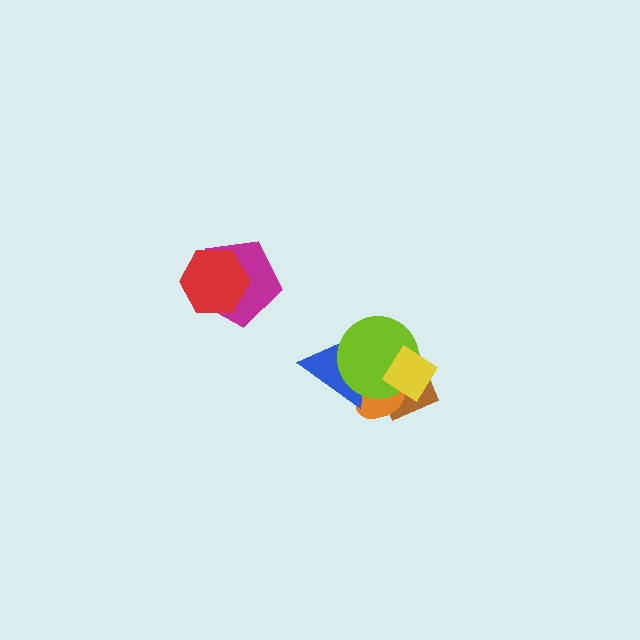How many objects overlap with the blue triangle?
3 objects overlap with the blue triangle.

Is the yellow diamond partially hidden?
No, no other shape covers it.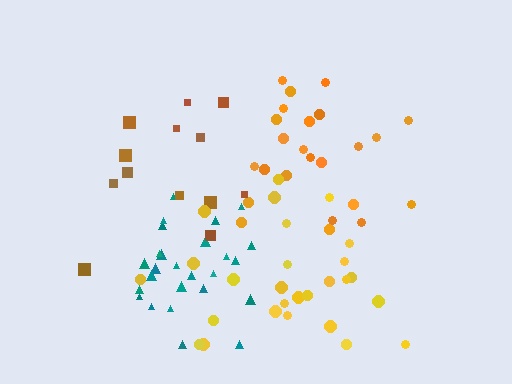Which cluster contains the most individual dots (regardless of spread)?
Teal (27).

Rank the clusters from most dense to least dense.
teal, orange, yellow, brown.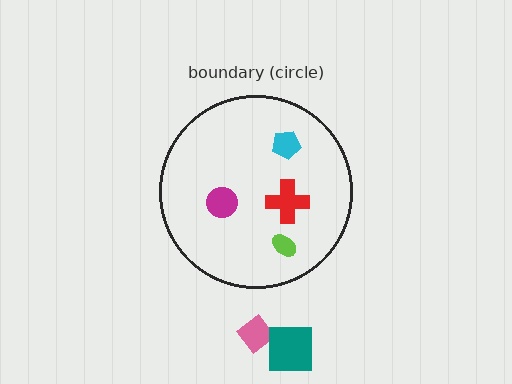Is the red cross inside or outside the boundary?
Inside.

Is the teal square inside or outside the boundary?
Outside.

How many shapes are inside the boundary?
4 inside, 2 outside.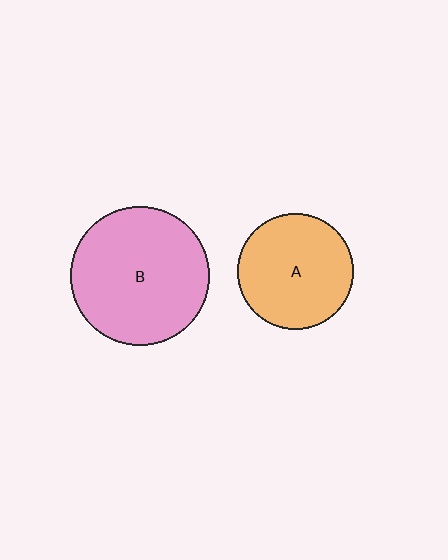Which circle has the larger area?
Circle B (pink).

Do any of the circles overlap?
No, none of the circles overlap.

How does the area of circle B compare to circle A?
Approximately 1.4 times.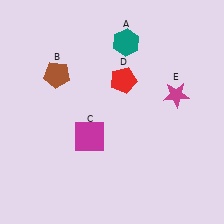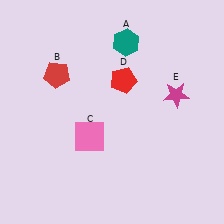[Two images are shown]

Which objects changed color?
B changed from brown to red. C changed from magenta to pink.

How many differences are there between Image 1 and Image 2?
There are 2 differences between the two images.